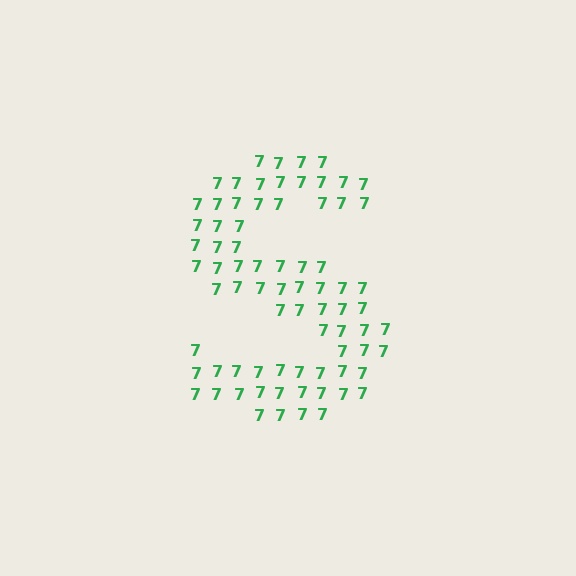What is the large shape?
The large shape is the letter S.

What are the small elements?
The small elements are digit 7's.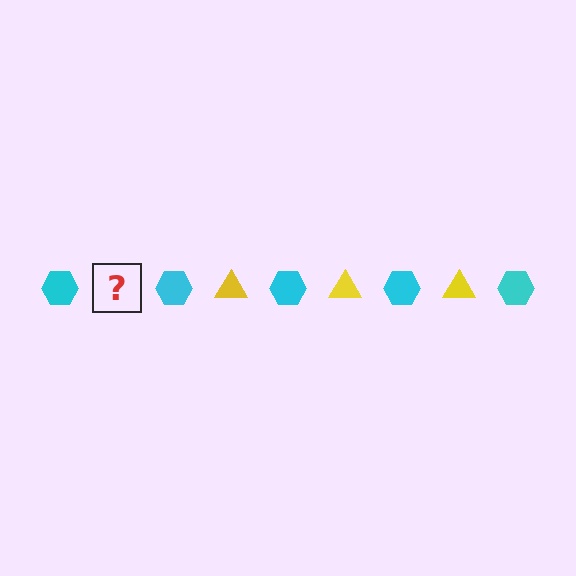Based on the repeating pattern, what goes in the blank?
The blank should be a yellow triangle.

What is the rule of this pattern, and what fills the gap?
The rule is that the pattern alternates between cyan hexagon and yellow triangle. The gap should be filled with a yellow triangle.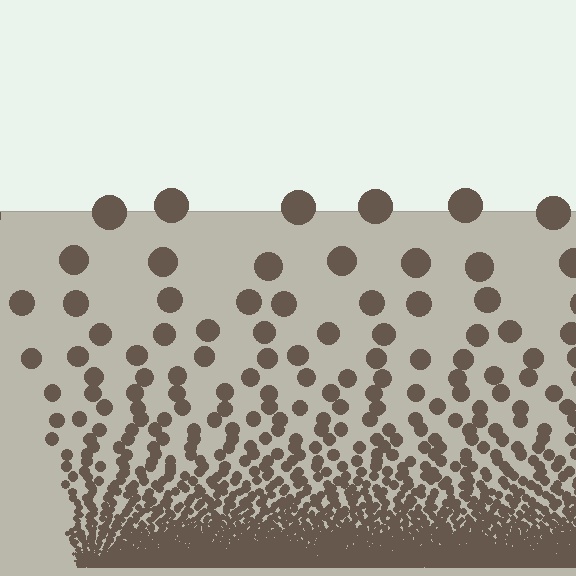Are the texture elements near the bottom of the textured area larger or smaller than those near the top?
Smaller. The gradient is inverted — elements near the bottom are smaller and denser.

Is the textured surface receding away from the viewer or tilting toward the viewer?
The surface appears to tilt toward the viewer. Texture elements get larger and sparser toward the top.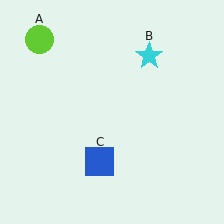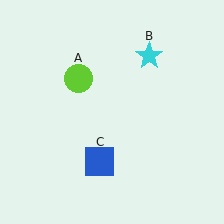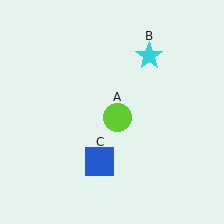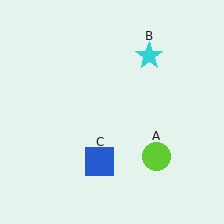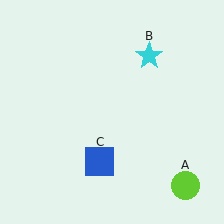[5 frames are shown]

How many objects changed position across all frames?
1 object changed position: lime circle (object A).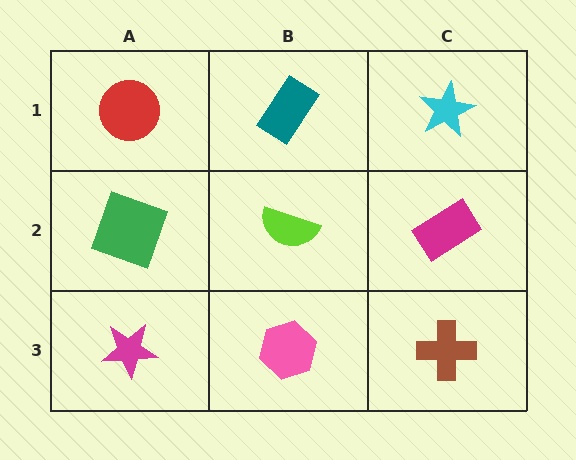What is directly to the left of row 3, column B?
A magenta star.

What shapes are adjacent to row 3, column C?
A magenta rectangle (row 2, column C), a pink hexagon (row 3, column B).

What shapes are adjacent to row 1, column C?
A magenta rectangle (row 2, column C), a teal rectangle (row 1, column B).